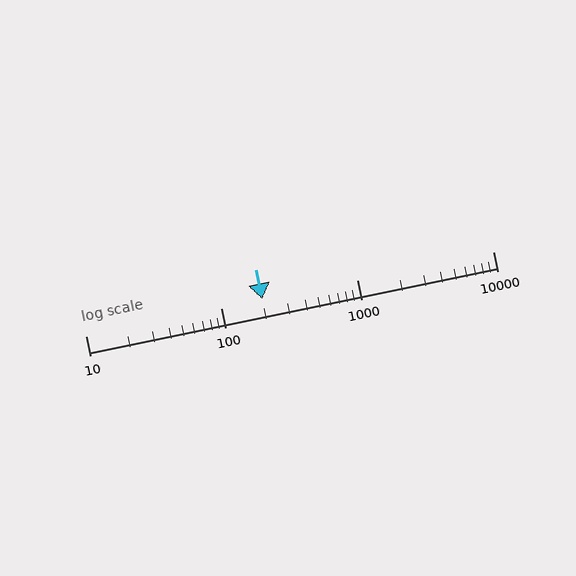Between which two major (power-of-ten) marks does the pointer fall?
The pointer is between 100 and 1000.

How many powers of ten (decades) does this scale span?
The scale spans 3 decades, from 10 to 10000.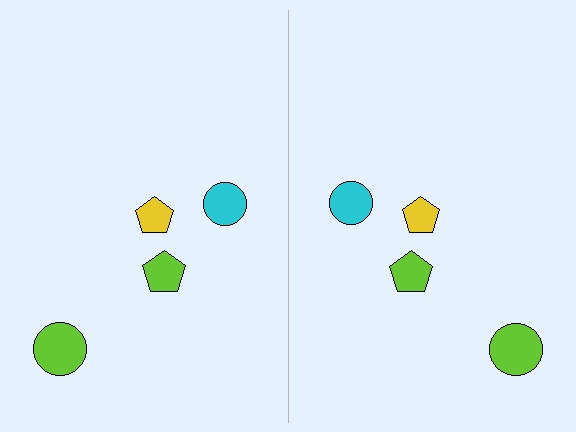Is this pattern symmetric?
Yes, this pattern has bilateral (reflection) symmetry.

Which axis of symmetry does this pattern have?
The pattern has a vertical axis of symmetry running through the center of the image.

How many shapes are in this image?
There are 8 shapes in this image.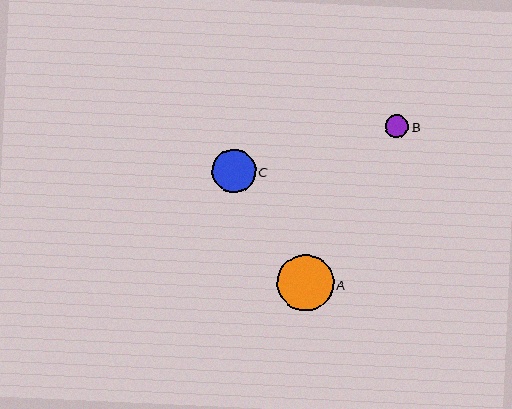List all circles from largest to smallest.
From largest to smallest: A, C, B.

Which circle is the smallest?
Circle B is the smallest with a size of approximately 23 pixels.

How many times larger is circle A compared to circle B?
Circle A is approximately 2.4 times the size of circle B.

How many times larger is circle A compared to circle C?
Circle A is approximately 1.3 times the size of circle C.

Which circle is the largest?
Circle A is the largest with a size of approximately 57 pixels.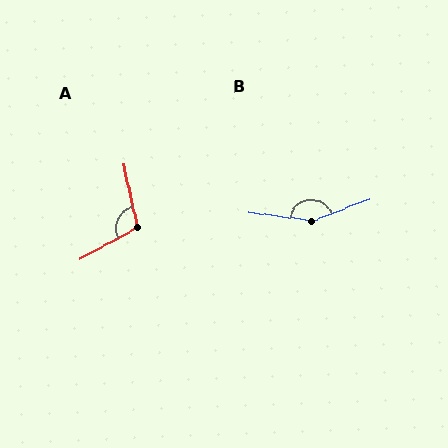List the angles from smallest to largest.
A (106°), B (152°).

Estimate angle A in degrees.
Approximately 106 degrees.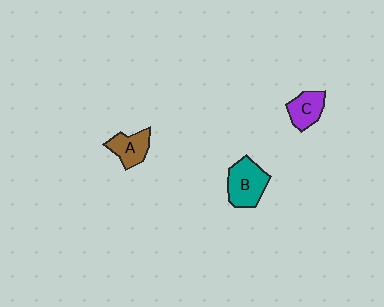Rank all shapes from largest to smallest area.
From largest to smallest: B (teal), A (brown), C (purple).